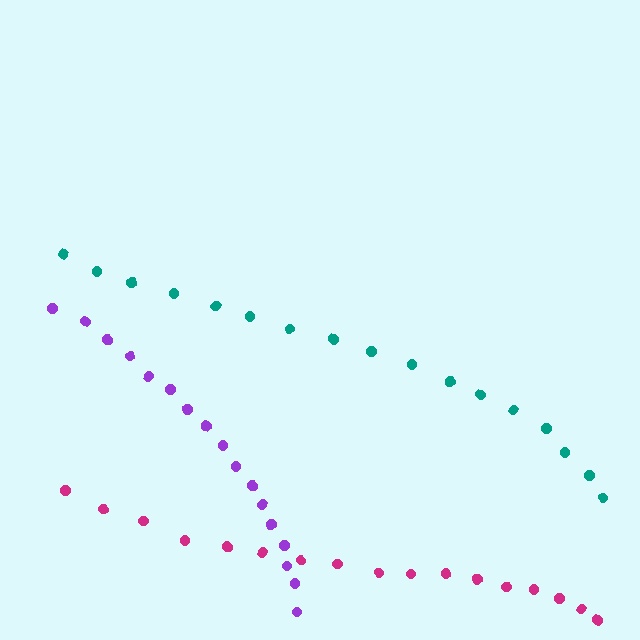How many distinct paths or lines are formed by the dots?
There are 3 distinct paths.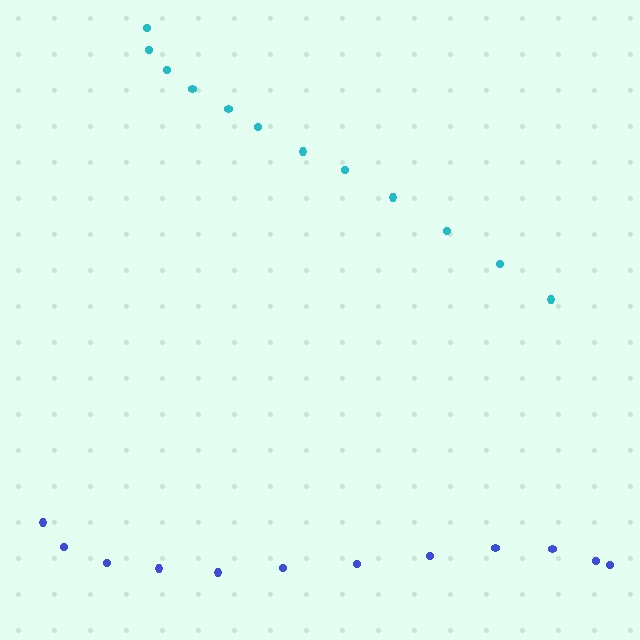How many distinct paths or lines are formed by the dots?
There are 2 distinct paths.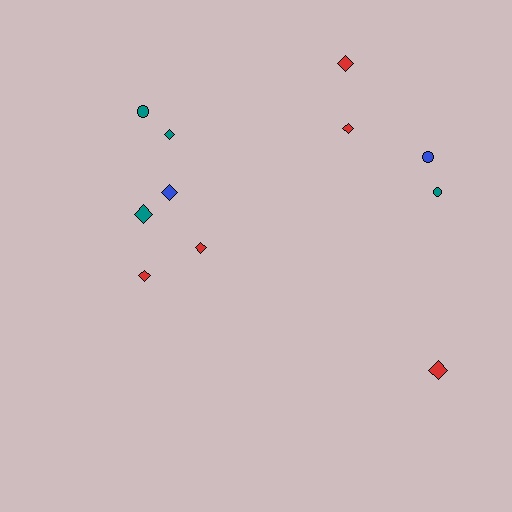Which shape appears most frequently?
Diamond, with 8 objects.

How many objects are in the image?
There are 11 objects.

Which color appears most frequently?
Red, with 5 objects.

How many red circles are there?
There are no red circles.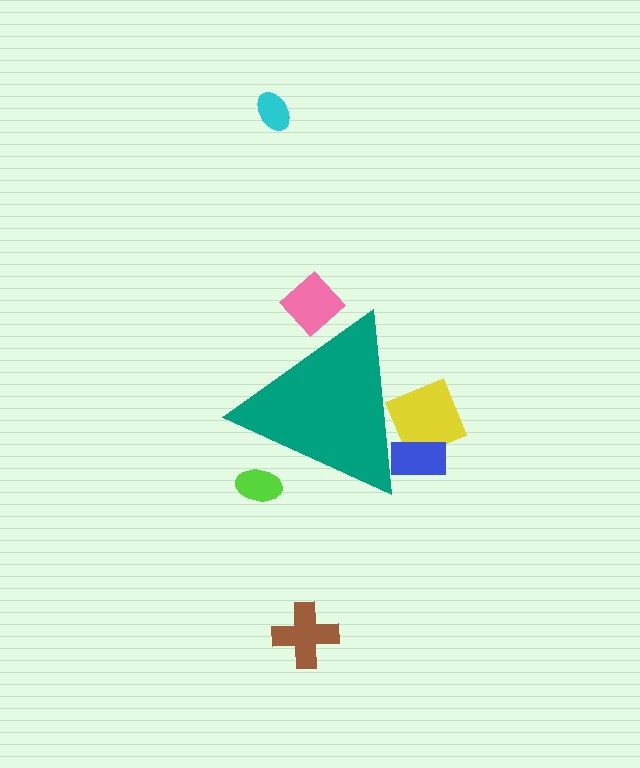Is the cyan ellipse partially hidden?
No, the cyan ellipse is fully visible.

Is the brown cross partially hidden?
No, the brown cross is fully visible.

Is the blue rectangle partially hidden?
Yes, the blue rectangle is partially hidden behind the teal triangle.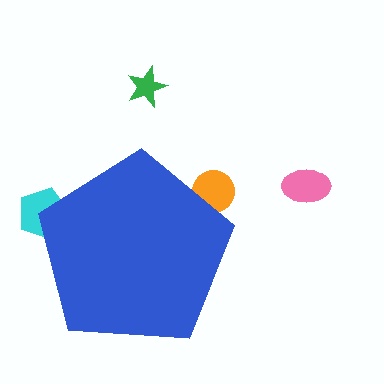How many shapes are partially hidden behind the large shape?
2 shapes are partially hidden.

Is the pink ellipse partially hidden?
No, the pink ellipse is fully visible.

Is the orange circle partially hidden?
Yes, the orange circle is partially hidden behind the blue pentagon.